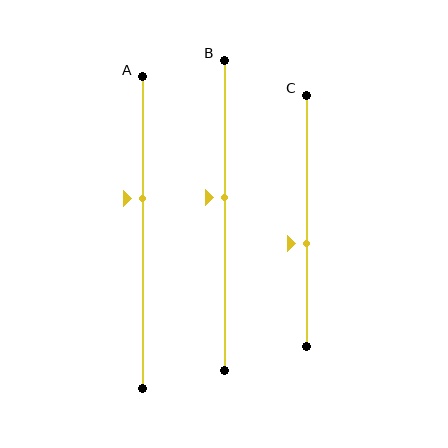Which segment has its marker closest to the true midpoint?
Segment B has its marker closest to the true midpoint.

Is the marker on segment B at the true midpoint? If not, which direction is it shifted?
No, the marker on segment B is shifted upward by about 6% of the segment length.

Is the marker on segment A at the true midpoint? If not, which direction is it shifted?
No, the marker on segment A is shifted upward by about 11% of the segment length.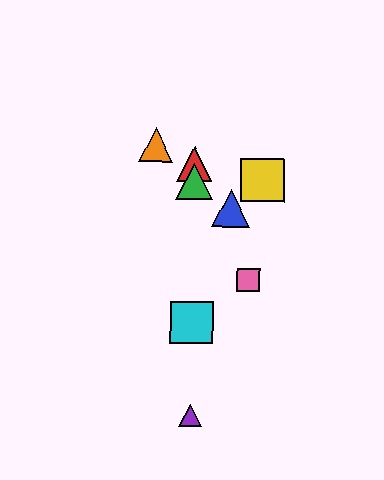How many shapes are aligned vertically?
4 shapes (the red triangle, the green triangle, the purple triangle, the cyan square) are aligned vertically.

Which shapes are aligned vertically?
The red triangle, the green triangle, the purple triangle, the cyan square are aligned vertically.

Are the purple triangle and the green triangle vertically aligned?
Yes, both are at x≈190.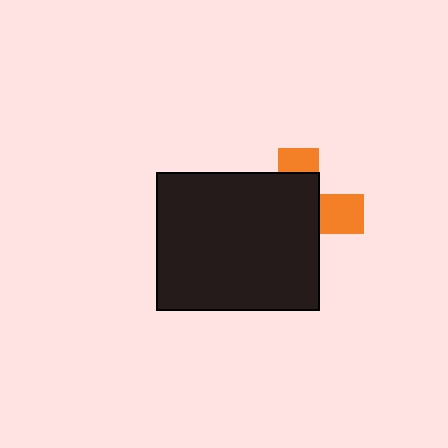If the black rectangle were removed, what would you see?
You would see the complete orange cross.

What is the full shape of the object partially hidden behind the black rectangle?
The partially hidden object is an orange cross.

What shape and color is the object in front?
The object in front is a black rectangle.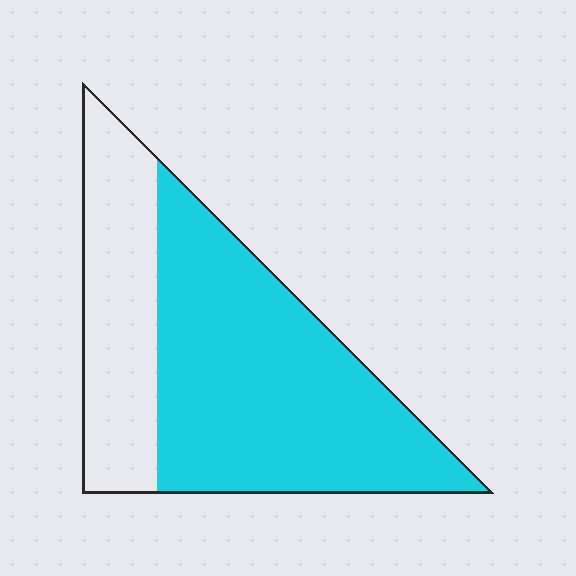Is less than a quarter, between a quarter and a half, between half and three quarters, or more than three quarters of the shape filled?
Between half and three quarters.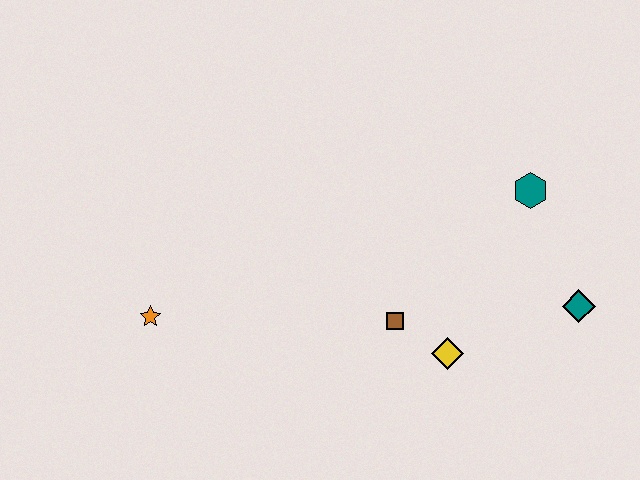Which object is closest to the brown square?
The yellow diamond is closest to the brown square.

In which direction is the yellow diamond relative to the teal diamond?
The yellow diamond is to the left of the teal diamond.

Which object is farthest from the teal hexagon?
The orange star is farthest from the teal hexagon.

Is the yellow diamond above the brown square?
No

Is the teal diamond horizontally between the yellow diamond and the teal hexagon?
No